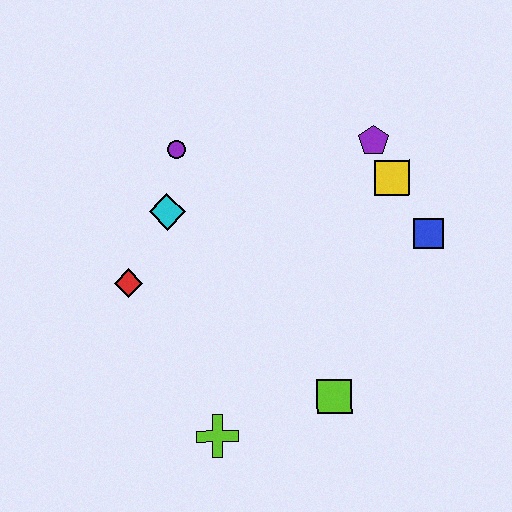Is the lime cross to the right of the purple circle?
Yes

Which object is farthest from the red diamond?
The blue square is farthest from the red diamond.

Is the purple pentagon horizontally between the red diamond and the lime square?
No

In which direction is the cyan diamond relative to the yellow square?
The cyan diamond is to the left of the yellow square.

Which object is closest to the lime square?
The lime cross is closest to the lime square.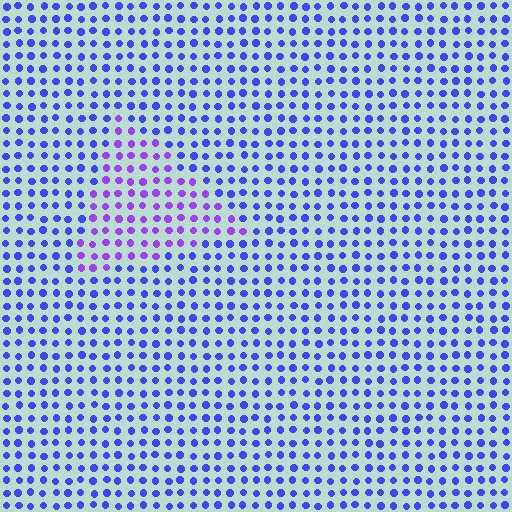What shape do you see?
I see a triangle.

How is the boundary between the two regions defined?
The boundary is defined purely by a slight shift in hue (about 35 degrees). Spacing, size, and orientation are identical on both sides.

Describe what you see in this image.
The image is filled with small blue elements in a uniform arrangement. A triangle-shaped region is visible where the elements are tinted to a slightly different hue, forming a subtle color boundary.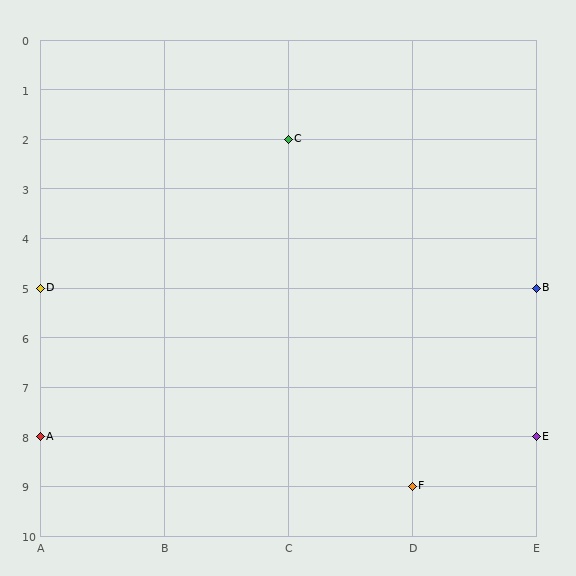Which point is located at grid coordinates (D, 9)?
Point F is at (D, 9).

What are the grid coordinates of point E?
Point E is at grid coordinates (E, 8).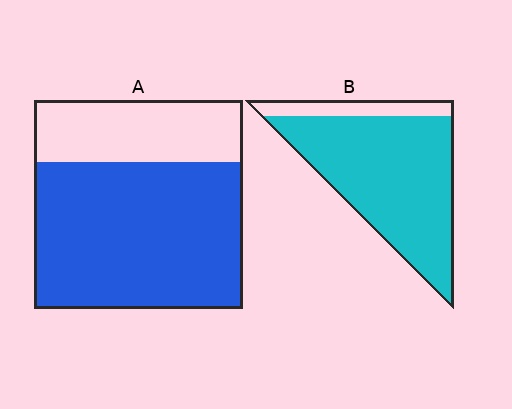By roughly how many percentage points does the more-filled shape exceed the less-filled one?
By roughly 15 percentage points (B over A).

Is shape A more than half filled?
Yes.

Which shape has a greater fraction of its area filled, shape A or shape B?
Shape B.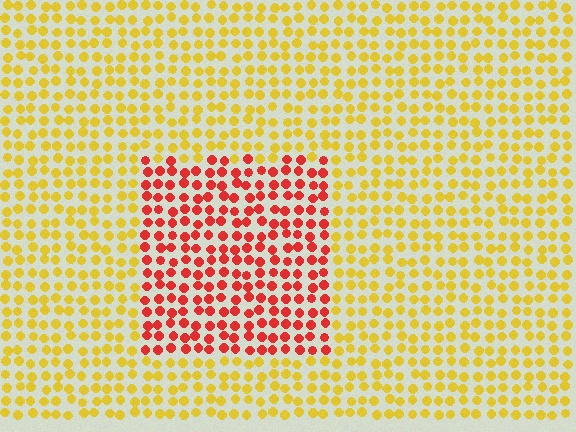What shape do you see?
I see a rectangle.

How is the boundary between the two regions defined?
The boundary is defined purely by a slight shift in hue (about 52 degrees). Spacing, size, and orientation are identical on both sides.